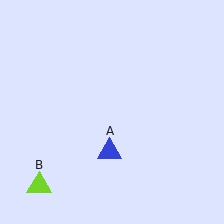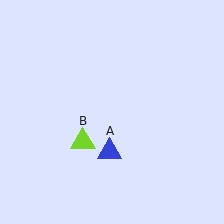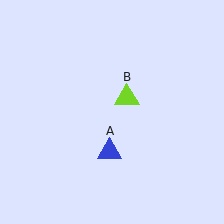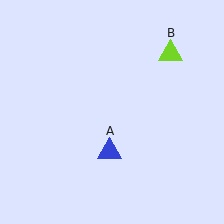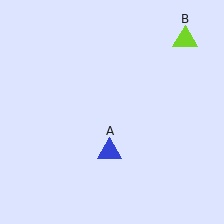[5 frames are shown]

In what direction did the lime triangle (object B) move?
The lime triangle (object B) moved up and to the right.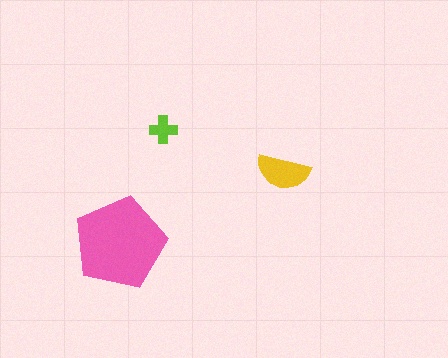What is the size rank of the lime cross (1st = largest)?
3rd.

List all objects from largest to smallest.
The pink pentagon, the yellow semicircle, the lime cross.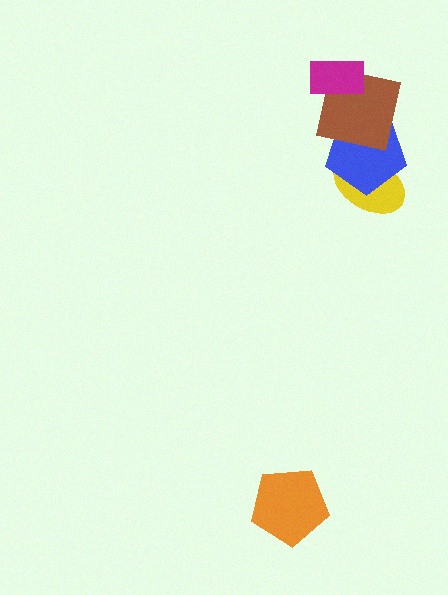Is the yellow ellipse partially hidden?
Yes, it is partially covered by another shape.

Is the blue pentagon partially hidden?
Yes, it is partially covered by another shape.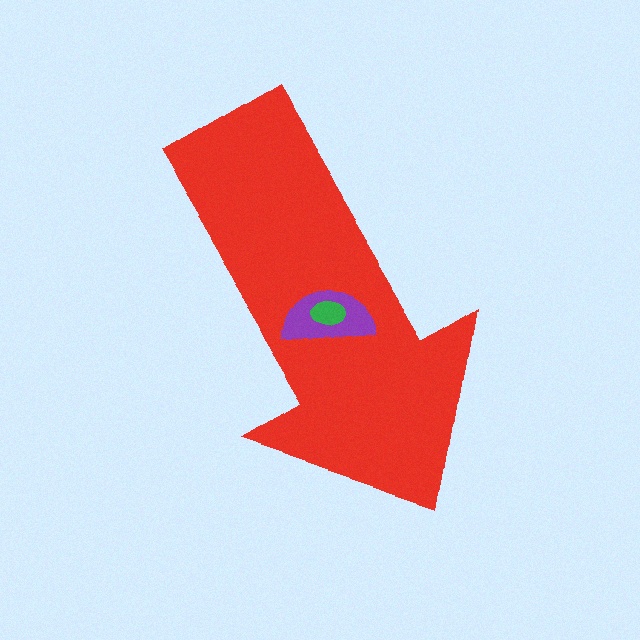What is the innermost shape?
The green ellipse.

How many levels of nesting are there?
3.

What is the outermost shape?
The red arrow.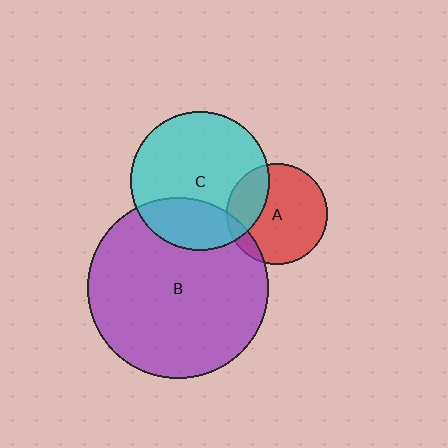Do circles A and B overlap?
Yes.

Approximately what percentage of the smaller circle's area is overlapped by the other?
Approximately 10%.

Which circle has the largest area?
Circle B (purple).